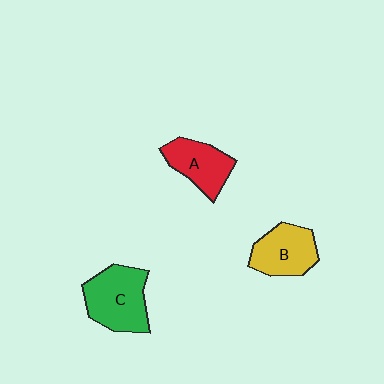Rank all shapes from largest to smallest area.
From largest to smallest: C (green), B (yellow), A (red).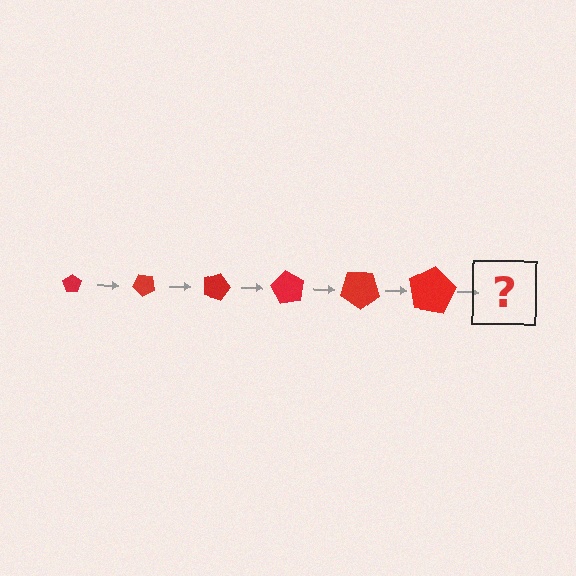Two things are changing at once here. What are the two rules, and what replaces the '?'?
The two rules are that the pentagon grows larger each step and it rotates 45 degrees each step. The '?' should be a pentagon, larger than the previous one and rotated 270 degrees from the start.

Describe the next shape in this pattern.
It should be a pentagon, larger than the previous one and rotated 270 degrees from the start.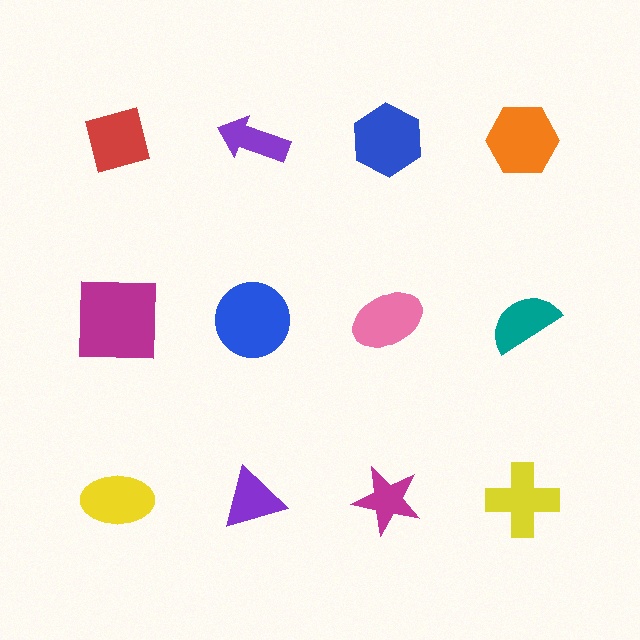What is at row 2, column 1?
A magenta square.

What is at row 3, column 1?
A yellow ellipse.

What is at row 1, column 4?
An orange hexagon.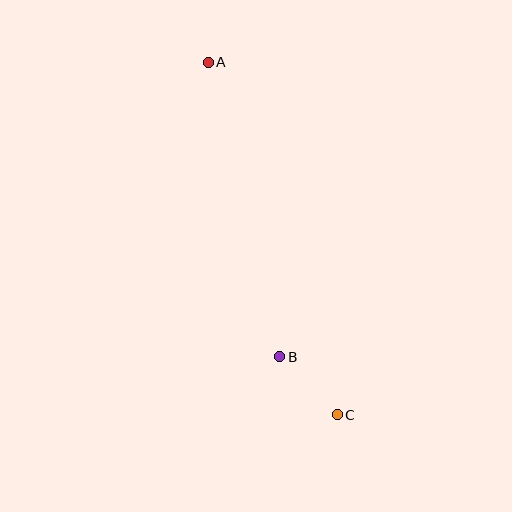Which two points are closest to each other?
Points B and C are closest to each other.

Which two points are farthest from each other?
Points A and C are farthest from each other.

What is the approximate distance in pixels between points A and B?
The distance between A and B is approximately 303 pixels.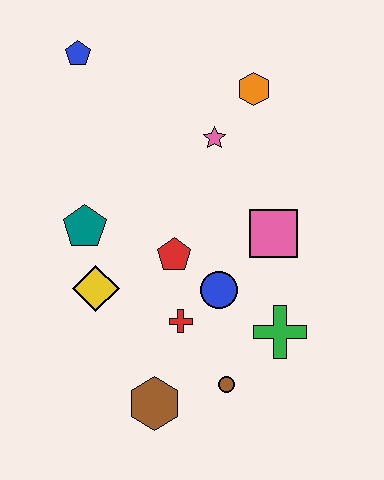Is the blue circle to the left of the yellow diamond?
No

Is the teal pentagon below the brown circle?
No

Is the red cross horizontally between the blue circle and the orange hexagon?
No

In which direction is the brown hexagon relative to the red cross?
The brown hexagon is below the red cross.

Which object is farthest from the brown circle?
The blue pentagon is farthest from the brown circle.